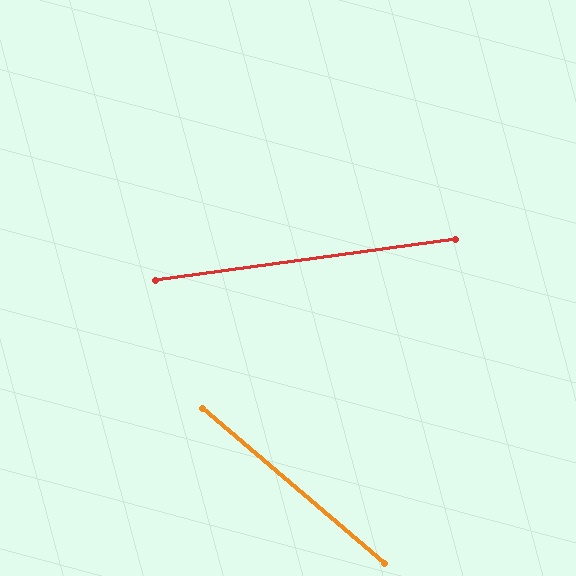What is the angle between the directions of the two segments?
Approximately 48 degrees.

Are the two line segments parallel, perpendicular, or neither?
Neither parallel nor perpendicular — they differ by about 48°.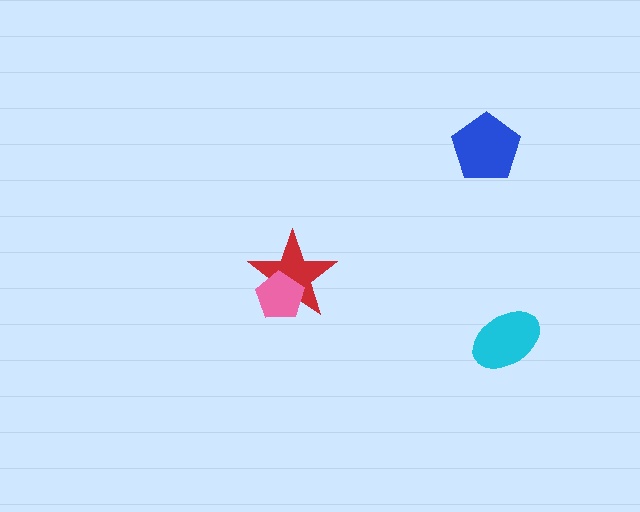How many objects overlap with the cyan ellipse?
0 objects overlap with the cyan ellipse.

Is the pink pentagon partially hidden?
No, no other shape covers it.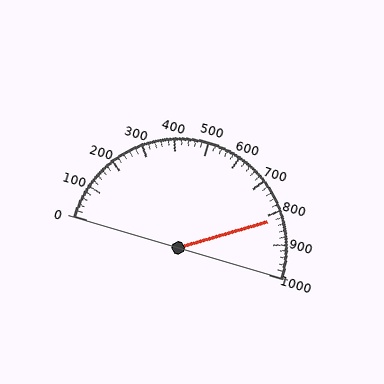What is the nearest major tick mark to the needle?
The nearest major tick mark is 800.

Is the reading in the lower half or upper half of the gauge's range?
The reading is in the upper half of the range (0 to 1000).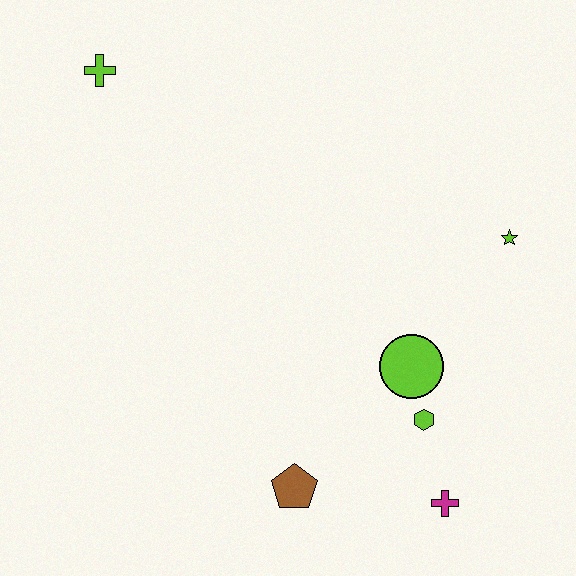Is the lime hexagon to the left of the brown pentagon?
No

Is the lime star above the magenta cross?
Yes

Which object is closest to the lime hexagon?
The lime circle is closest to the lime hexagon.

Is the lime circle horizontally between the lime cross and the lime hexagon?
Yes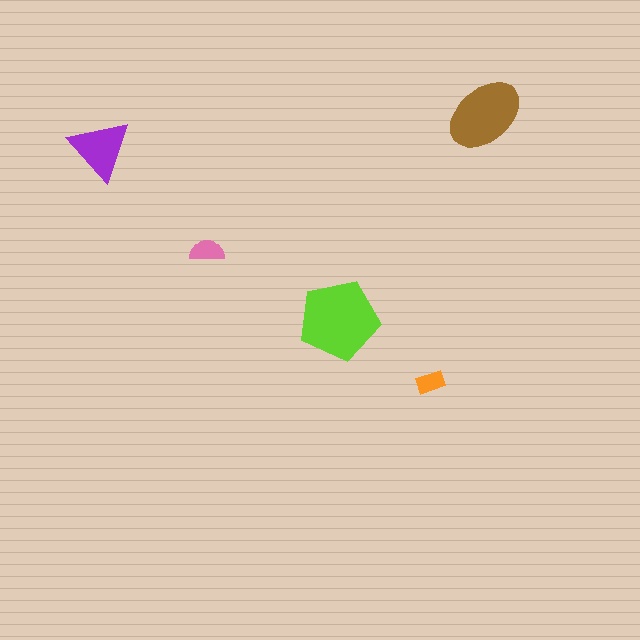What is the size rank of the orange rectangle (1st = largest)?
5th.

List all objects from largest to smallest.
The lime pentagon, the brown ellipse, the purple triangle, the pink semicircle, the orange rectangle.